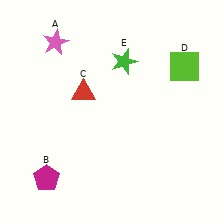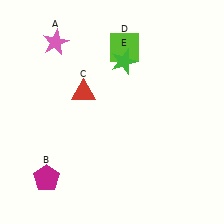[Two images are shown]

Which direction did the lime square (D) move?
The lime square (D) moved left.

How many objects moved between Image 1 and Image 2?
1 object moved between the two images.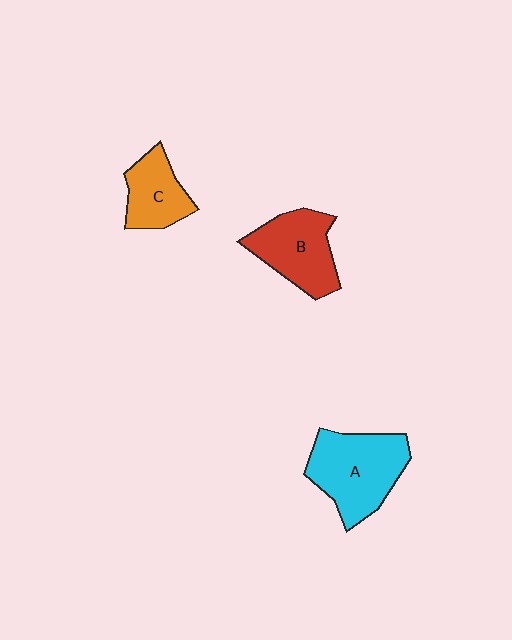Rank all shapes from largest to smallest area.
From largest to smallest: A (cyan), B (red), C (orange).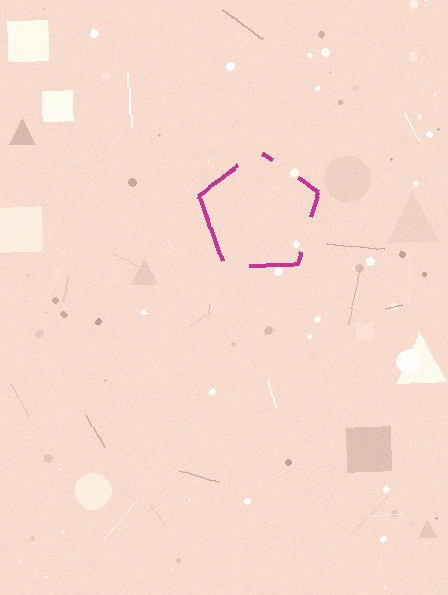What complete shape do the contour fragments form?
The contour fragments form a pentagon.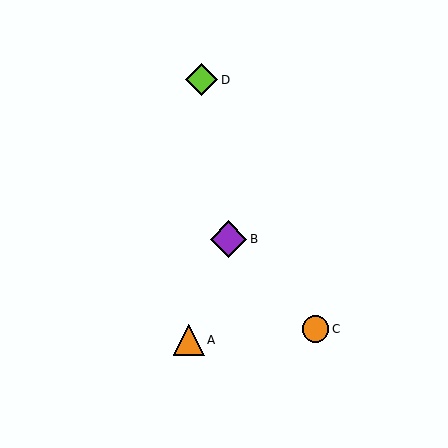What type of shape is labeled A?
Shape A is an orange triangle.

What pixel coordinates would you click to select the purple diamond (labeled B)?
Click at (229, 239) to select the purple diamond B.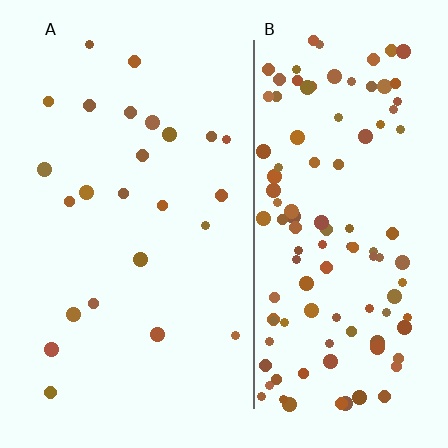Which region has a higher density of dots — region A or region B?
B (the right).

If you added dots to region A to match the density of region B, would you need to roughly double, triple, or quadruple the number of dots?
Approximately quadruple.